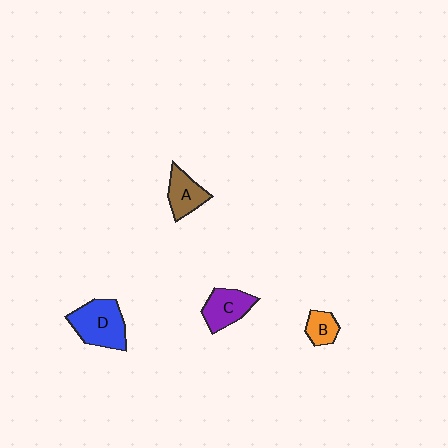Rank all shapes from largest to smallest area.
From largest to smallest: D (blue), C (purple), A (brown), B (orange).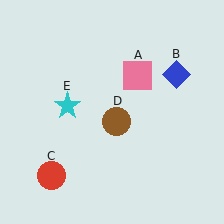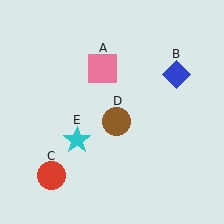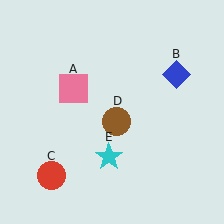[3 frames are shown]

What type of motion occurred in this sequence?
The pink square (object A), cyan star (object E) rotated counterclockwise around the center of the scene.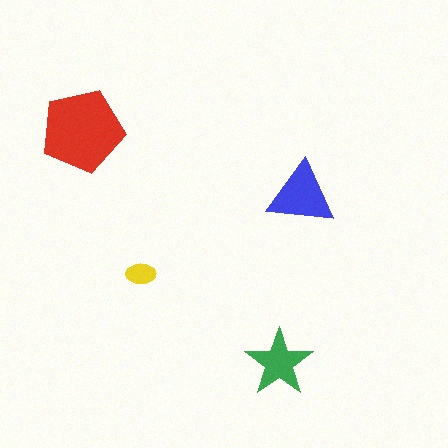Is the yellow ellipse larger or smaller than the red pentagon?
Smaller.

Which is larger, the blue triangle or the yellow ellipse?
The blue triangle.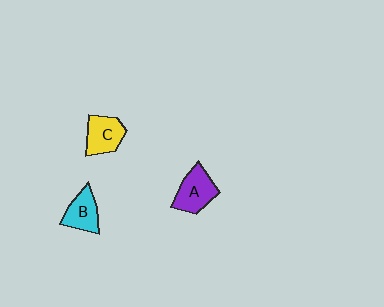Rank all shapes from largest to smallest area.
From largest to smallest: A (purple), C (yellow), B (cyan).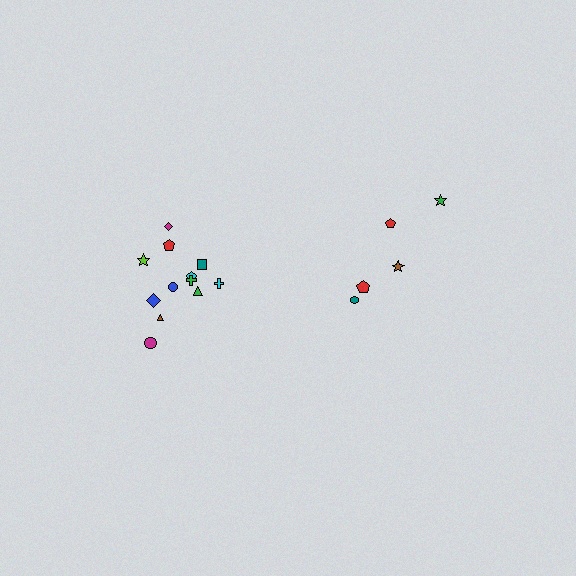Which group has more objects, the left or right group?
The left group.